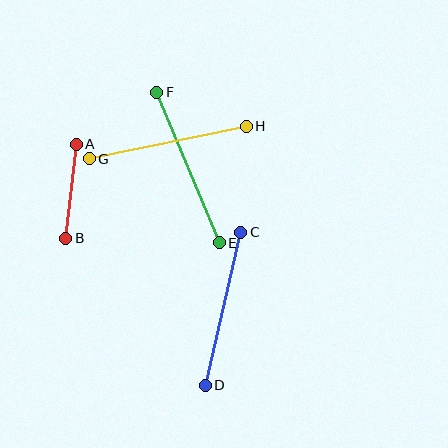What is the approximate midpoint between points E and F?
The midpoint is at approximately (188, 168) pixels.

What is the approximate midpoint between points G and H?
The midpoint is at approximately (168, 142) pixels.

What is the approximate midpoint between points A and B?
The midpoint is at approximately (71, 191) pixels.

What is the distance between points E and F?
The distance is approximately 163 pixels.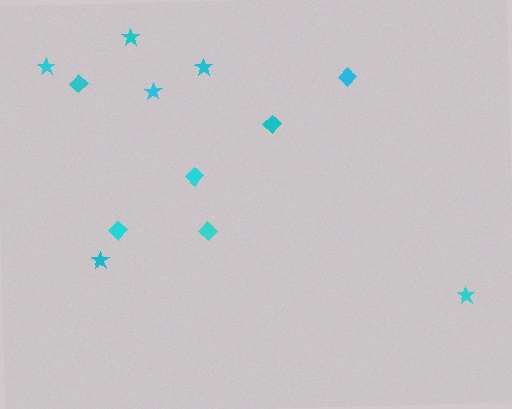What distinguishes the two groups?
There are 2 groups: one group of stars (6) and one group of diamonds (6).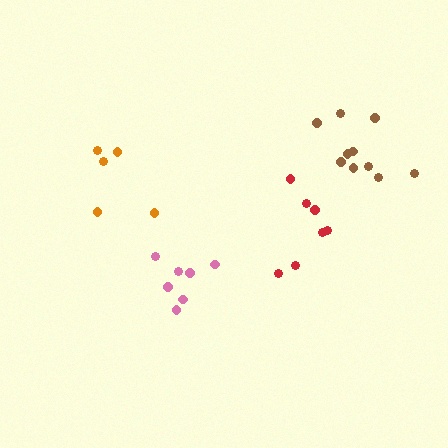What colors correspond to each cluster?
The clusters are colored: orange, red, pink, brown.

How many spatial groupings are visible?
There are 4 spatial groupings.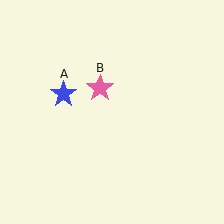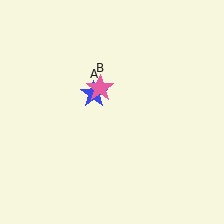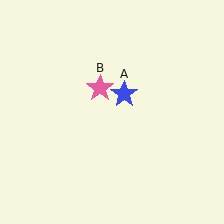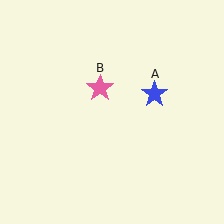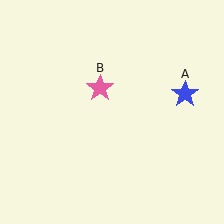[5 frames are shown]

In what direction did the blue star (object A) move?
The blue star (object A) moved right.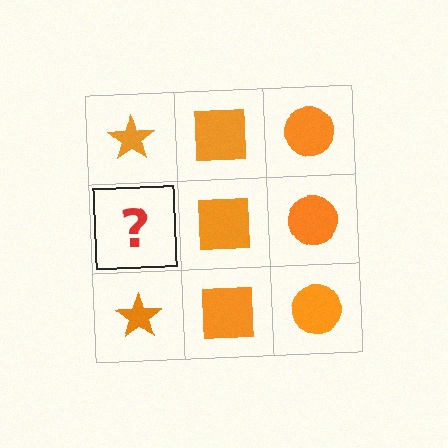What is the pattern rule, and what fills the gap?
The rule is that each column has a consistent shape. The gap should be filled with an orange star.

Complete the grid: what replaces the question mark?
The question mark should be replaced with an orange star.